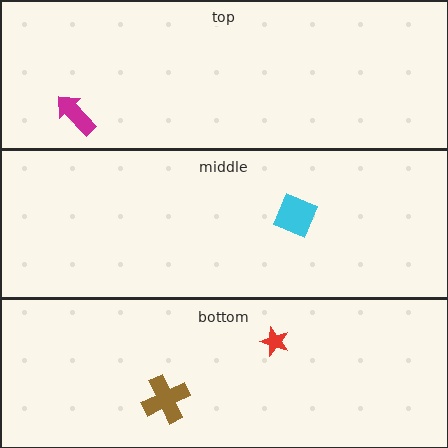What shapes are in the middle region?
The cyan diamond.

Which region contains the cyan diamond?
The middle region.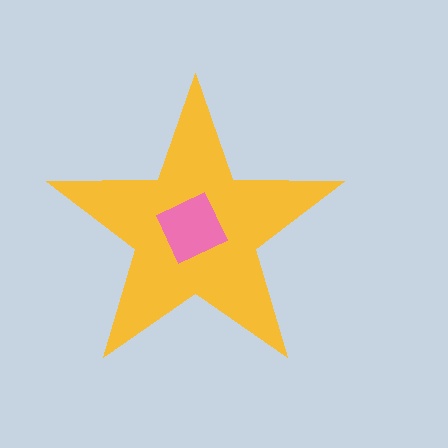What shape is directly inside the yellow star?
The pink diamond.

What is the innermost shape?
The pink diamond.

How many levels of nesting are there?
2.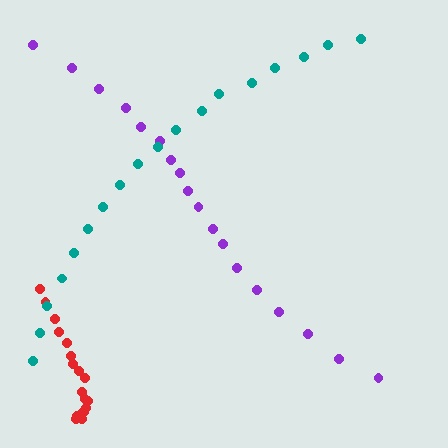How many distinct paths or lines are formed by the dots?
There are 3 distinct paths.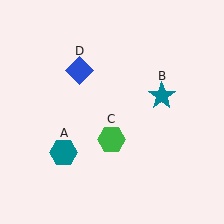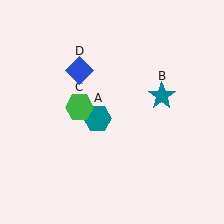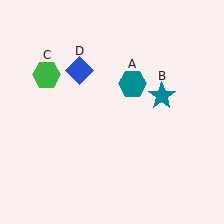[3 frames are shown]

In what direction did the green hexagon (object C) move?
The green hexagon (object C) moved up and to the left.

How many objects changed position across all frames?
2 objects changed position: teal hexagon (object A), green hexagon (object C).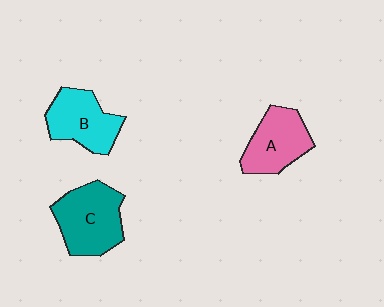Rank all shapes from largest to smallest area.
From largest to smallest: C (teal), B (cyan), A (pink).